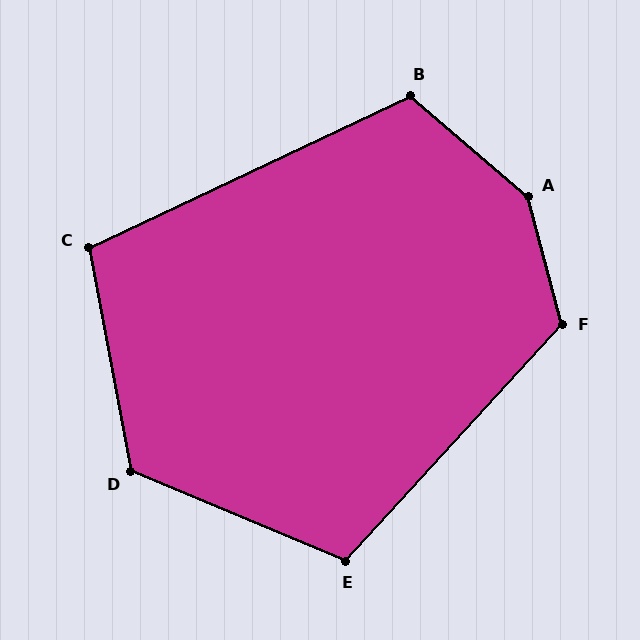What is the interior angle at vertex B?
Approximately 114 degrees (obtuse).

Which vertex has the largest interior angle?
A, at approximately 145 degrees.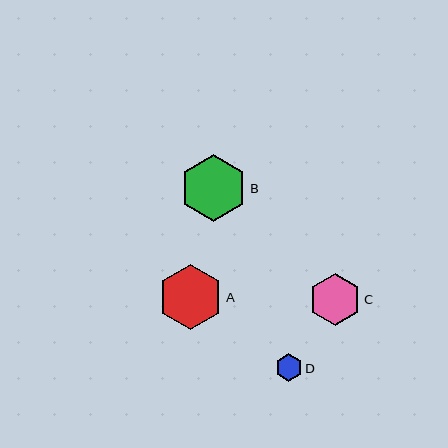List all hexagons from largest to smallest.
From largest to smallest: B, A, C, D.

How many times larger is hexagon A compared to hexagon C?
Hexagon A is approximately 1.2 times the size of hexagon C.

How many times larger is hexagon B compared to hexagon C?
Hexagon B is approximately 1.3 times the size of hexagon C.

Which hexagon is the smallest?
Hexagon D is the smallest with a size of approximately 27 pixels.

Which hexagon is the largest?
Hexagon B is the largest with a size of approximately 66 pixels.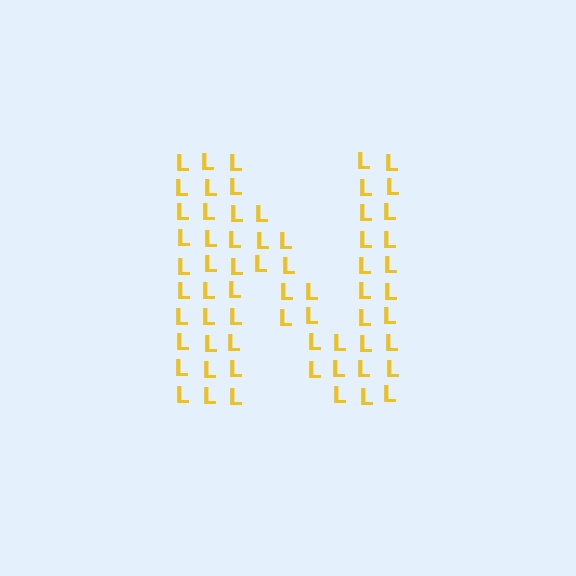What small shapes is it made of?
It is made of small letter L's.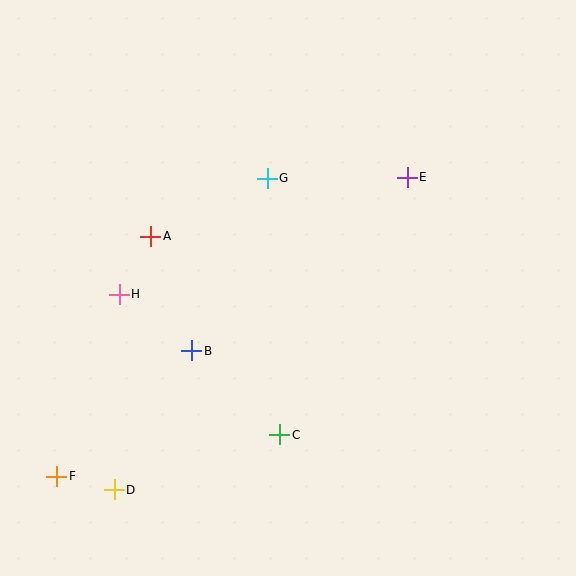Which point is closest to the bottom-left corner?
Point F is closest to the bottom-left corner.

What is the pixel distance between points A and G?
The distance between A and G is 131 pixels.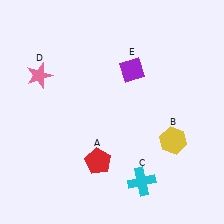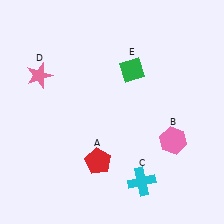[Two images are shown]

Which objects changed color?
B changed from yellow to pink. E changed from purple to green.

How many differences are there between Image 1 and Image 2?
There are 2 differences between the two images.